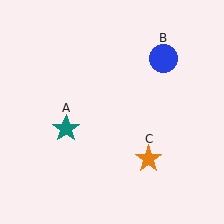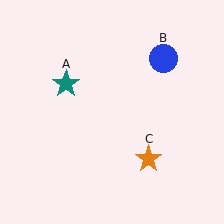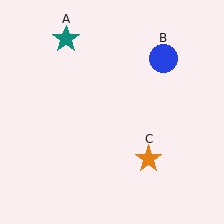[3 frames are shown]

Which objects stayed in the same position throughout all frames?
Blue circle (object B) and orange star (object C) remained stationary.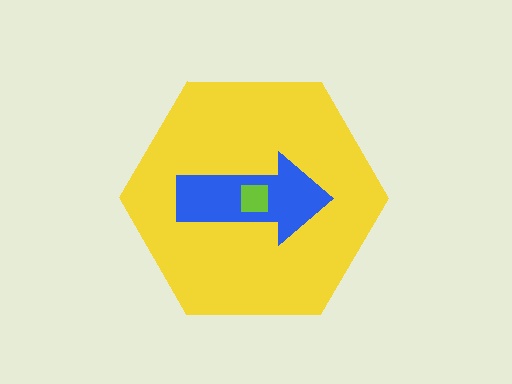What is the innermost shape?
The lime square.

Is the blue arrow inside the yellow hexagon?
Yes.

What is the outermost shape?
The yellow hexagon.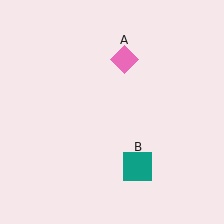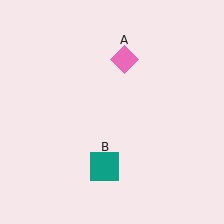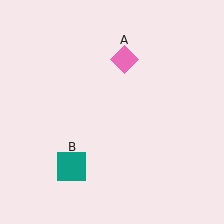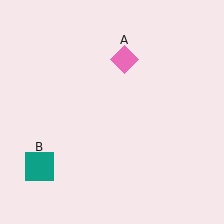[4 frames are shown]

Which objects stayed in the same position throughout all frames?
Pink diamond (object A) remained stationary.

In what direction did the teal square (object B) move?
The teal square (object B) moved left.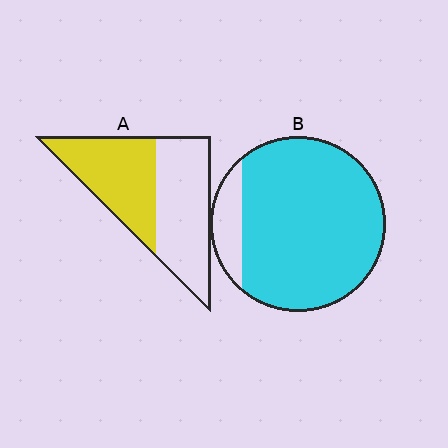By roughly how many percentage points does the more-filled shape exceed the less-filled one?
By roughly 40 percentage points (B over A).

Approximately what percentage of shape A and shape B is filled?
A is approximately 45% and B is approximately 90%.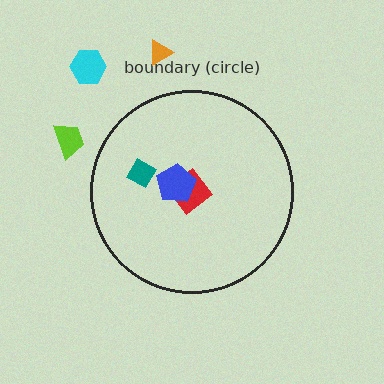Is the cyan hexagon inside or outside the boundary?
Outside.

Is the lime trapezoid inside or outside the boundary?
Outside.